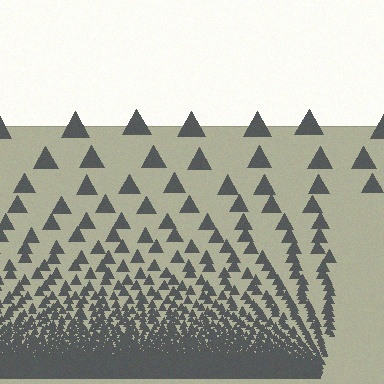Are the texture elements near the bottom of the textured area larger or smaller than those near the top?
Smaller. The gradient is inverted — elements near the bottom are smaller and denser.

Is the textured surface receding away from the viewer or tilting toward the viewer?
The surface appears to tilt toward the viewer. Texture elements get larger and sparser toward the top.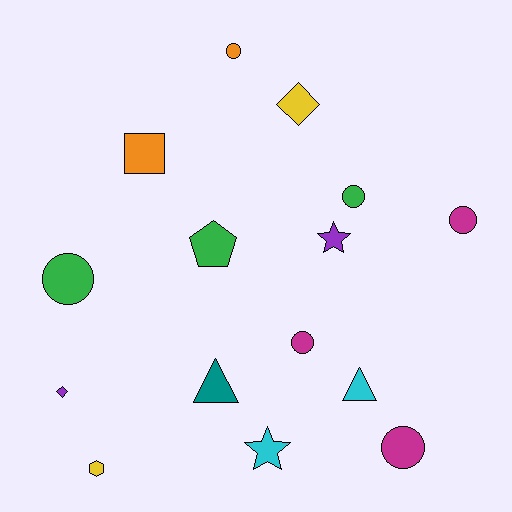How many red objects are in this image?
There are no red objects.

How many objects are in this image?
There are 15 objects.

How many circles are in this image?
There are 6 circles.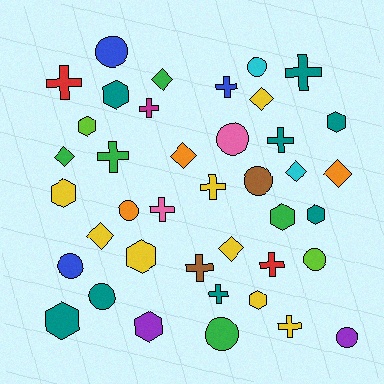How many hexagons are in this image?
There are 10 hexagons.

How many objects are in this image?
There are 40 objects.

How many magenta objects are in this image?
There is 1 magenta object.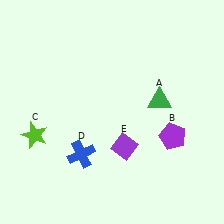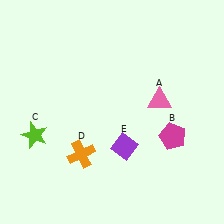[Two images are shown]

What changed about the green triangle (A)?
In Image 1, A is green. In Image 2, it changed to pink.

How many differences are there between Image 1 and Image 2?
There are 3 differences between the two images.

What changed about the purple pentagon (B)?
In Image 1, B is purple. In Image 2, it changed to magenta.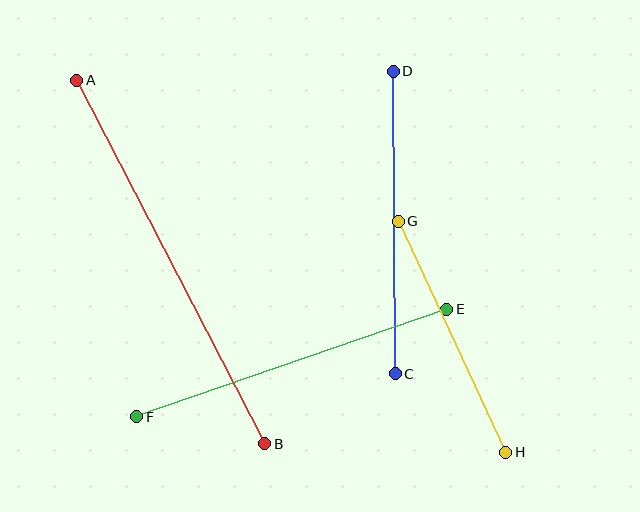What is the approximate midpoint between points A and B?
The midpoint is at approximately (171, 262) pixels.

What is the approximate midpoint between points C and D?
The midpoint is at approximately (394, 223) pixels.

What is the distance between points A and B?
The distance is approximately 410 pixels.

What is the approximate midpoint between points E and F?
The midpoint is at approximately (292, 363) pixels.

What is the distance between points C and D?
The distance is approximately 303 pixels.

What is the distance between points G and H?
The distance is approximately 255 pixels.